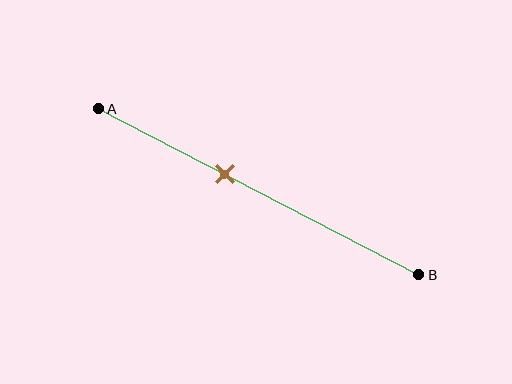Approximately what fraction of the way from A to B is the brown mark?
The brown mark is approximately 40% of the way from A to B.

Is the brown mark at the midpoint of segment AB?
No, the mark is at about 40% from A, not at the 50% midpoint.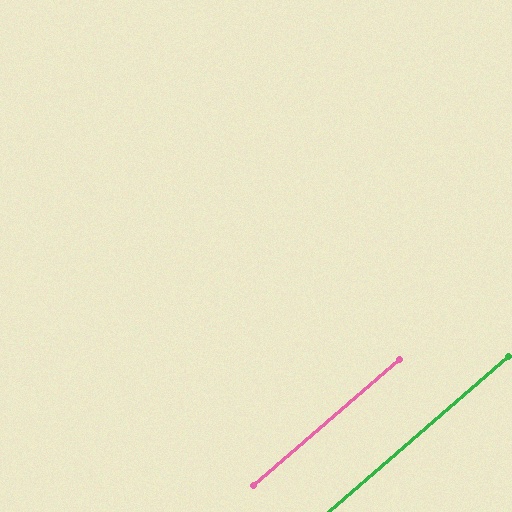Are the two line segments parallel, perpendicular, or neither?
Parallel — their directions differ by only 0.3°.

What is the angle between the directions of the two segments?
Approximately 0 degrees.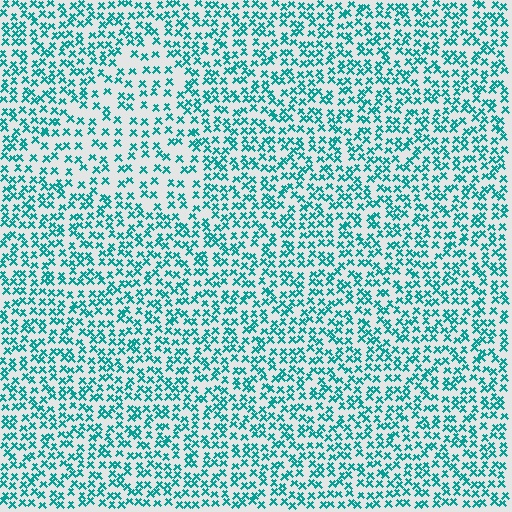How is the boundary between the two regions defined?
The boundary is defined by a change in element density (approximately 1.7x ratio). All elements are the same color, size, and shape.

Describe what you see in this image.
The image contains small teal elements arranged at two different densities. A triangle-shaped region is visible where the elements are less densely packed than the surrounding area.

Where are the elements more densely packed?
The elements are more densely packed outside the triangle boundary.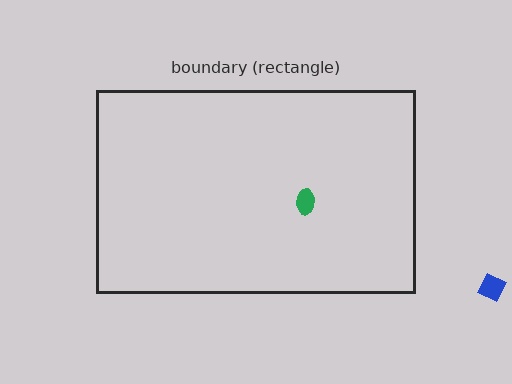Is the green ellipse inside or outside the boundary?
Inside.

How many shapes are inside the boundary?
1 inside, 1 outside.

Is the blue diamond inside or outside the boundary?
Outside.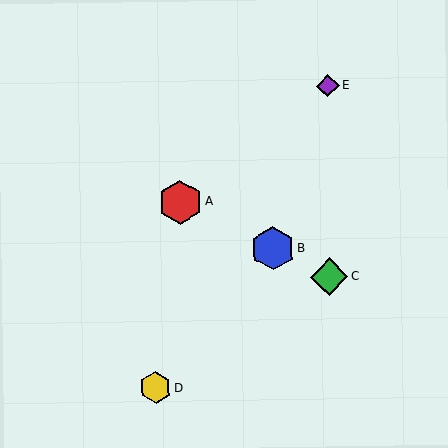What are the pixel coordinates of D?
Object D is at (155, 388).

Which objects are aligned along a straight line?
Objects A, B, C are aligned along a straight line.